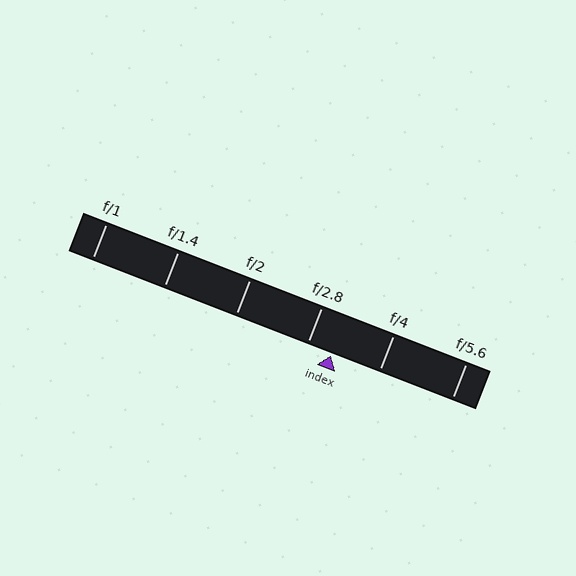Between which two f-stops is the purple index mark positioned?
The index mark is between f/2.8 and f/4.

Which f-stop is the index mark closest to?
The index mark is closest to f/2.8.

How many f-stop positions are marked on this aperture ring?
There are 6 f-stop positions marked.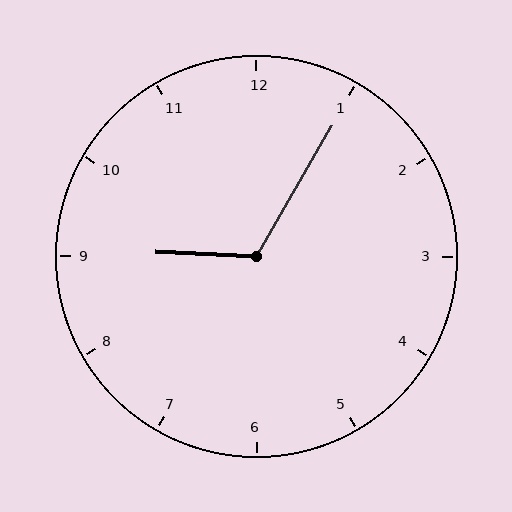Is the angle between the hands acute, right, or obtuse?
It is obtuse.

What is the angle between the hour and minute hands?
Approximately 118 degrees.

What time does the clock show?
9:05.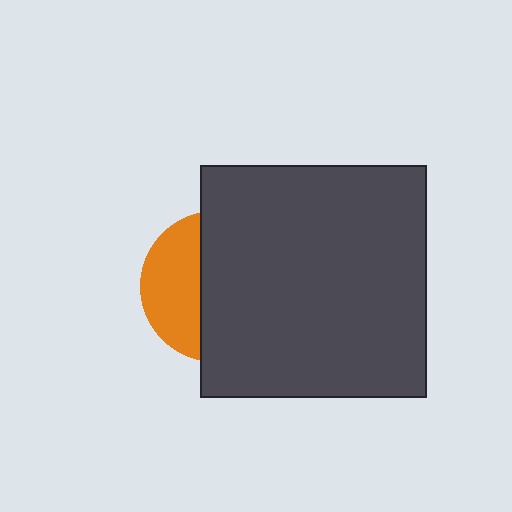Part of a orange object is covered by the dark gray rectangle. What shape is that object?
It is a circle.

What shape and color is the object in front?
The object in front is a dark gray rectangle.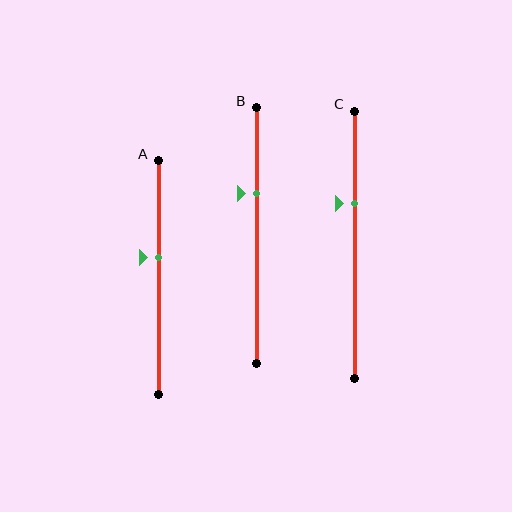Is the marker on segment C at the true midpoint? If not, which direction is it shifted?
No, the marker on segment C is shifted upward by about 15% of the segment length.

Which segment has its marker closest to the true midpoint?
Segment A has its marker closest to the true midpoint.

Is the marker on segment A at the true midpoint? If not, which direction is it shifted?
No, the marker on segment A is shifted upward by about 9% of the segment length.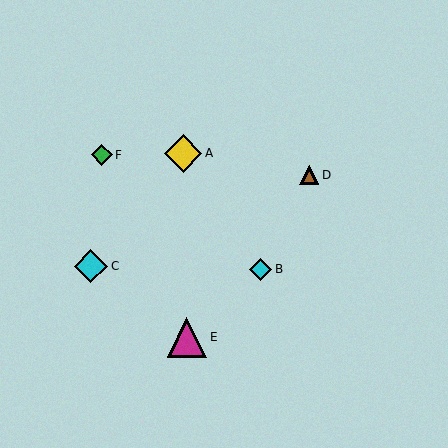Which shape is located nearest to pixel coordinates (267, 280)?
The cyan diamond (labeled B) at (261, 269) is nearest to that location.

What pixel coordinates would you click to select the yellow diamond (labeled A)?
Click at (183, 153) to select the yellow diamond A.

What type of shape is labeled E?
Shape E is a magenta triangle.